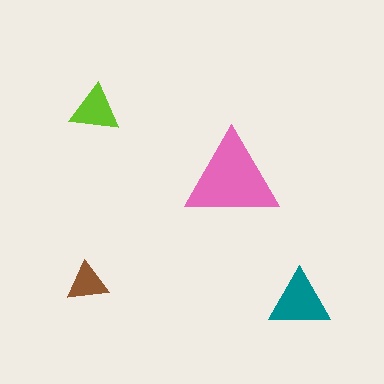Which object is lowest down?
The teal triangle is bottommost.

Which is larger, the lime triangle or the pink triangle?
The pink one.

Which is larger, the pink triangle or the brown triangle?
The pink one.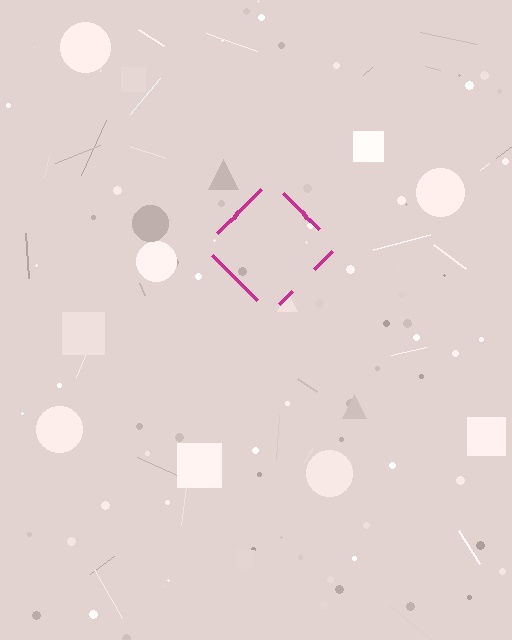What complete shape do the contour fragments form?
The contour fragments form a diamond.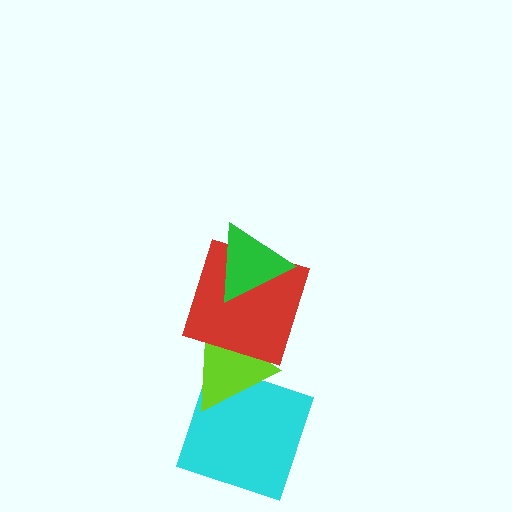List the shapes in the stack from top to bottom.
From top to bottom: the green triangle, the red square, the lime triangle, the cyan square.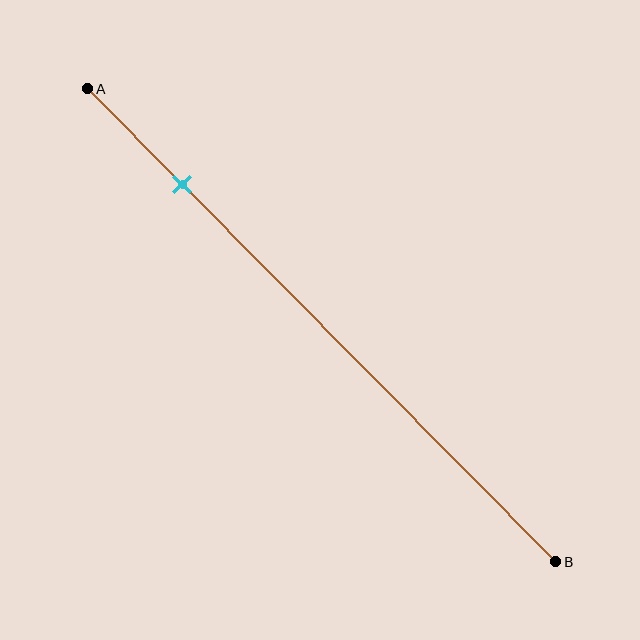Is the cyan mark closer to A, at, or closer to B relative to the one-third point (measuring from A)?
The cyan mark is closer to point A than the one-third point of segment AB.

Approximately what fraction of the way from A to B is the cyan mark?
The cyan mark is approximately 20% of the way from A to B.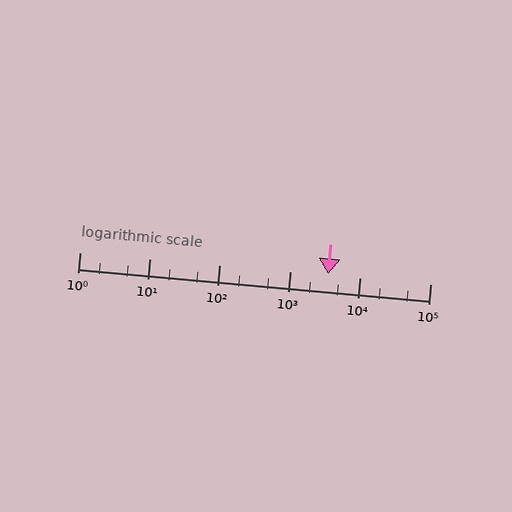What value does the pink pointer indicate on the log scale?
The pointer indicates approximately 3500.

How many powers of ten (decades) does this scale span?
The scale spans 5 decades, from 1 to 100000.